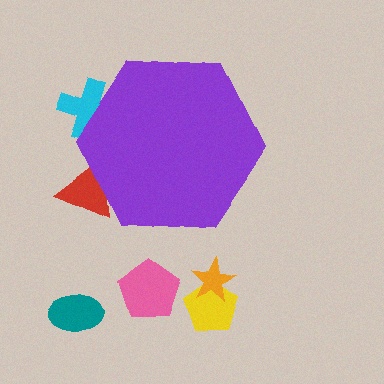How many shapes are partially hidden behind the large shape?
2 shapes are partially hidden.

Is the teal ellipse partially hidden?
No, the teal ellipse is fully visible.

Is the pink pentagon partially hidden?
No, the pink pentagon is fully visible.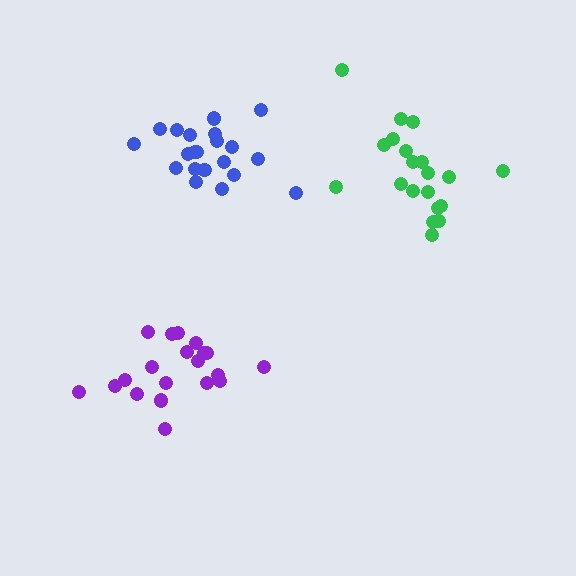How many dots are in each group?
Group 1: 20 dots, Group 2: 20 dots, Group 3: 21 dots (61 total).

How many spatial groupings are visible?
There are 3 spatial groupings.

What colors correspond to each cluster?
The clusters are colored: purple, green, blue.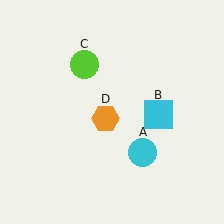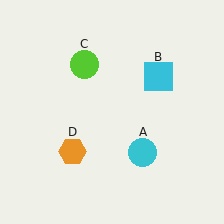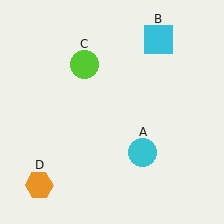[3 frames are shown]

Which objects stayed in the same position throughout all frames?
Cyan circle (object A) and lime circle (object C) remained stationary.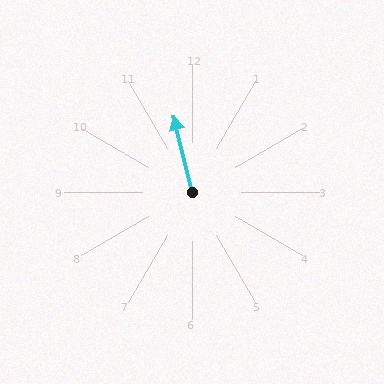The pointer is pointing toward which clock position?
Roughly 12 o'clock.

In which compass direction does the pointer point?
North.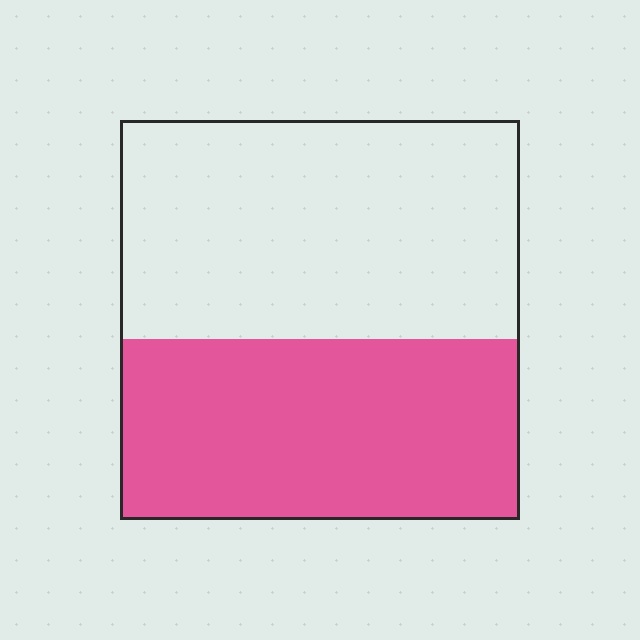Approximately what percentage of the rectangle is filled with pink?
Approximately 45%.